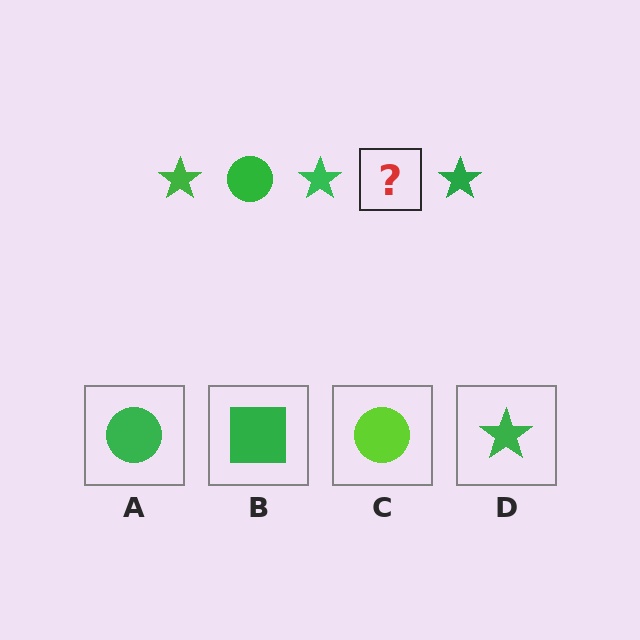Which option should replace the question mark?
Option A.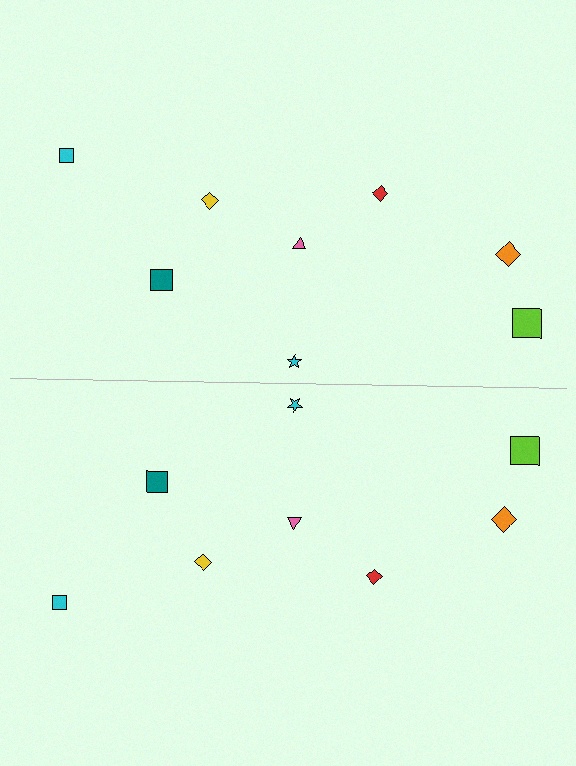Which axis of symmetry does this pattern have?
The pattern has a horizontal axis of symmetry running through the center of the image.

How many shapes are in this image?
There are 16 shapes in this image.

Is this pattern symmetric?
Yes, this pattern has bilateral (reflection) symmetry.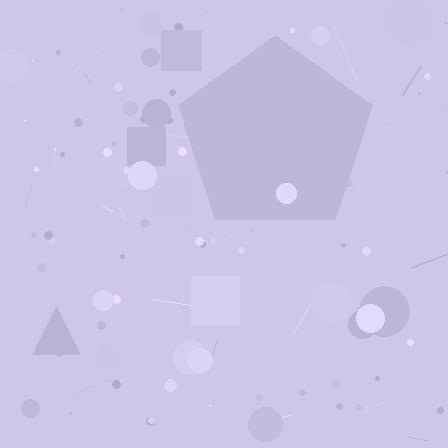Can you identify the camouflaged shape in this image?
The camouflaged shape is a pentagon.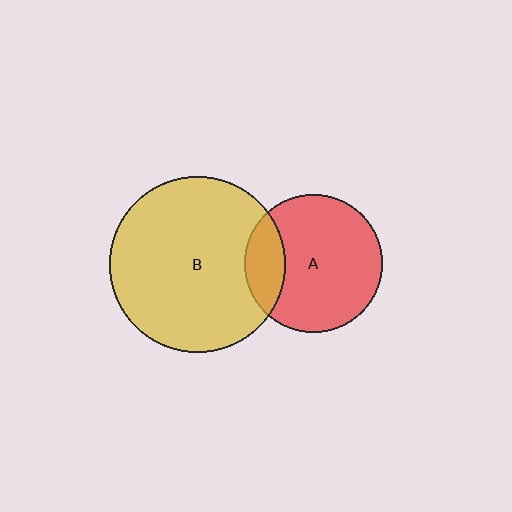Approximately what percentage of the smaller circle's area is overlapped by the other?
Approximately 20%.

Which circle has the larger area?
Circle B (yellow).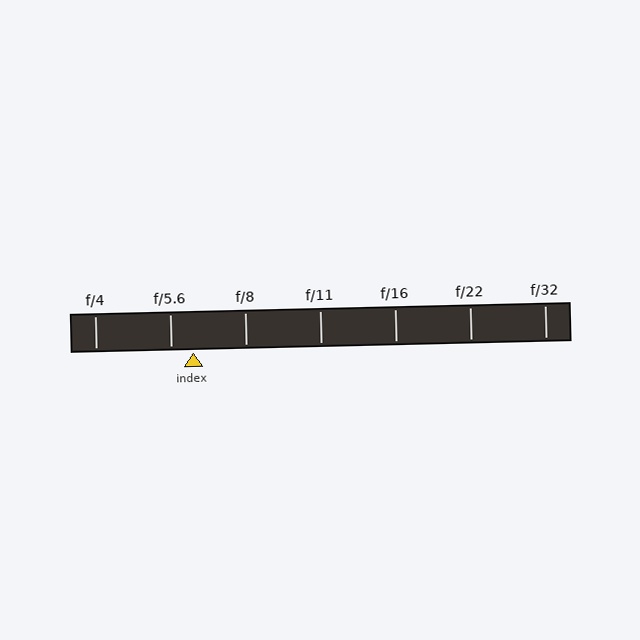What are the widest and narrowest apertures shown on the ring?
The widest aperture shown is f/4 and the narrowest is f/32.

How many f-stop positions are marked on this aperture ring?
There are 7 f-stop positions marked.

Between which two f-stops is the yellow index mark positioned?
The index mark is between f/5.6 and f/8.